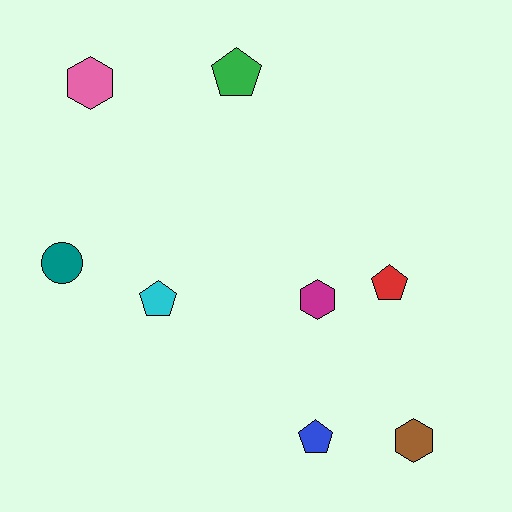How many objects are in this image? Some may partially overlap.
There are 8 objects.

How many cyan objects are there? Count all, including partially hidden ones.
There is 1 cyan object.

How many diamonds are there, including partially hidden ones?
There are no diamonds.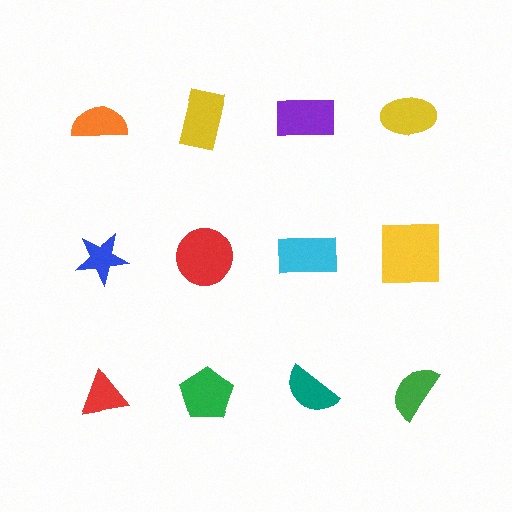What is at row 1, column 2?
A yellow rectangle.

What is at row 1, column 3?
A purple rectangle.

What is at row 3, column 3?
A teal semicircle.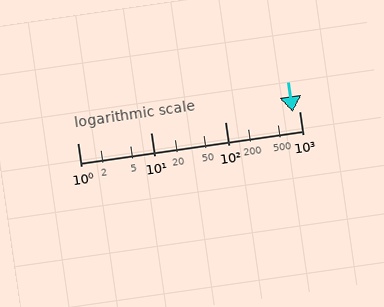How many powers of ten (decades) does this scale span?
The scale spans 3 decades, from 1 to 1000.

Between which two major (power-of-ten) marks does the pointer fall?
The pointer is between 100 and 1000.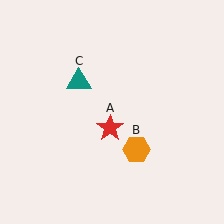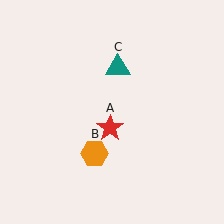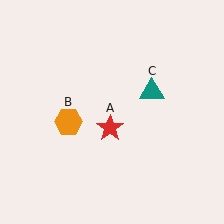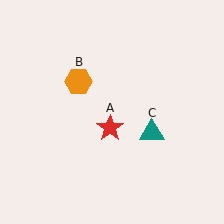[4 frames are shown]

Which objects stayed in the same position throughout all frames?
Red star (object A) remained stationary.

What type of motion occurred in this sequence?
The orange hexagon (object B), teal triangle (object C) rotated clockwise around the center of the scene.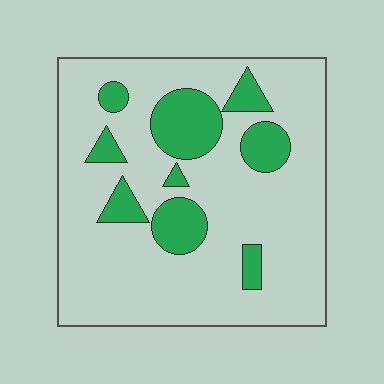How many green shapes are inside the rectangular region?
9.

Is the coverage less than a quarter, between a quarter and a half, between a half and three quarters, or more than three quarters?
Less than a quarter.